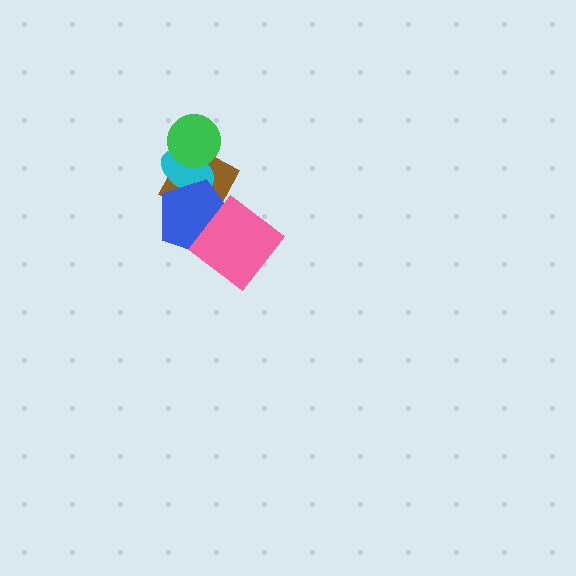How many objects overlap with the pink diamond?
2 objects overlap with the pink diamond.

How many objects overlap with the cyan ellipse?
3 objects overlap with the cyan ellipse.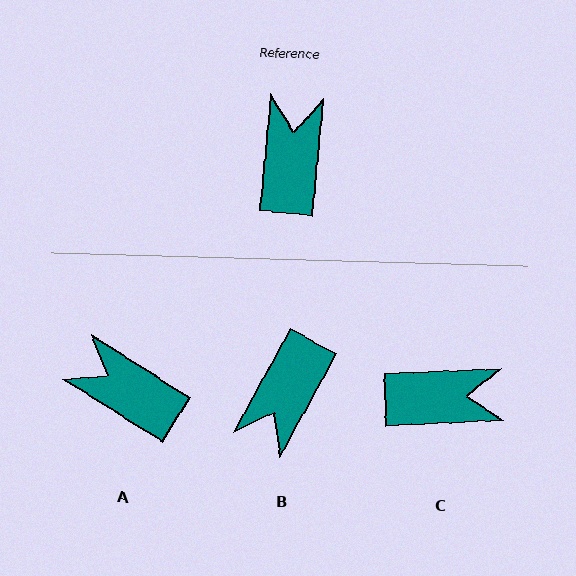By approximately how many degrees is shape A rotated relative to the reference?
Approximately 63 degrees counter-clockwise.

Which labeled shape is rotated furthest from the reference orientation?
B, about 157 degrees away.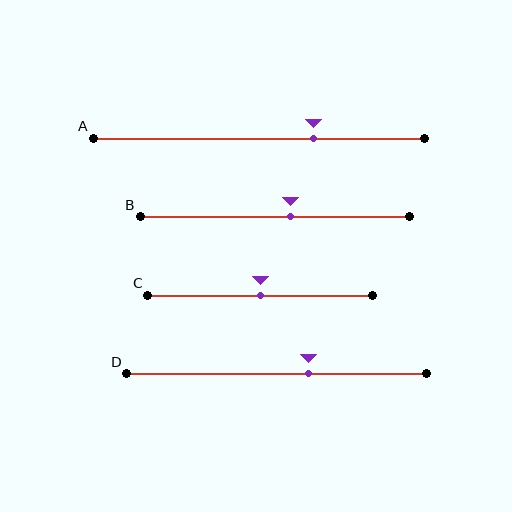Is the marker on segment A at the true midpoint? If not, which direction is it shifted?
No, the marker on segment A is shifted to the right by about 16% of the segment length.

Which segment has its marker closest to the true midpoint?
Segment C has its marker closest to the true midpoint.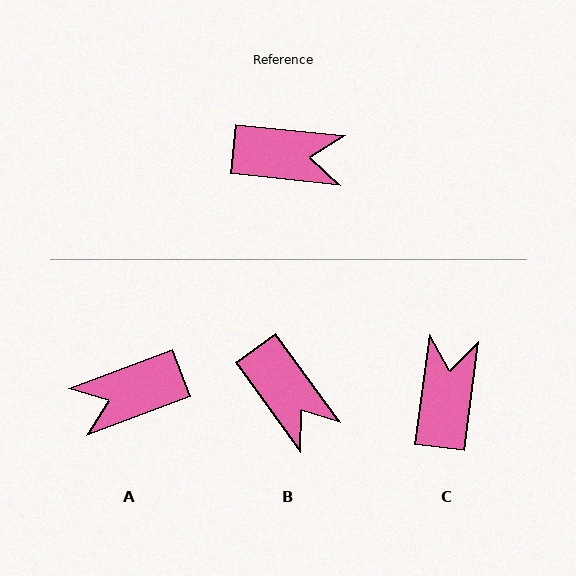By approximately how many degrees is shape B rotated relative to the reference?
Approximately 48 degrees clockwise.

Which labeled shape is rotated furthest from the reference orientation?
A, about 153 degrees away.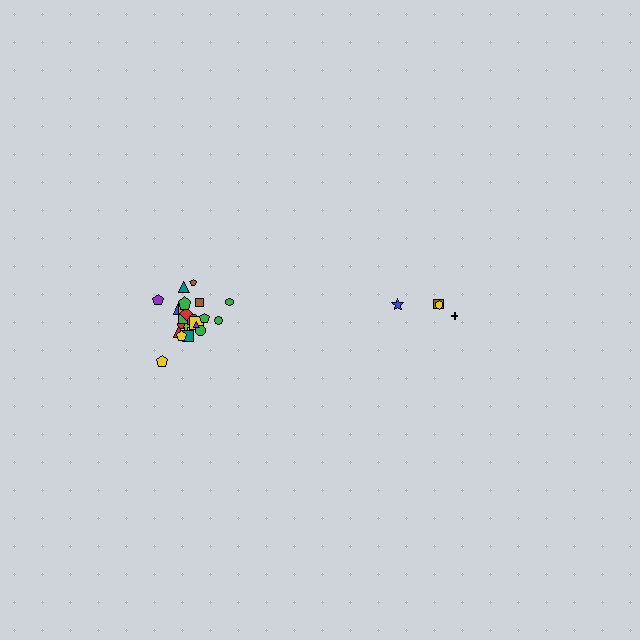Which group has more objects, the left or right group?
The left group.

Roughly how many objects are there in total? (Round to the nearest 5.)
Roughly 25 objects in total.